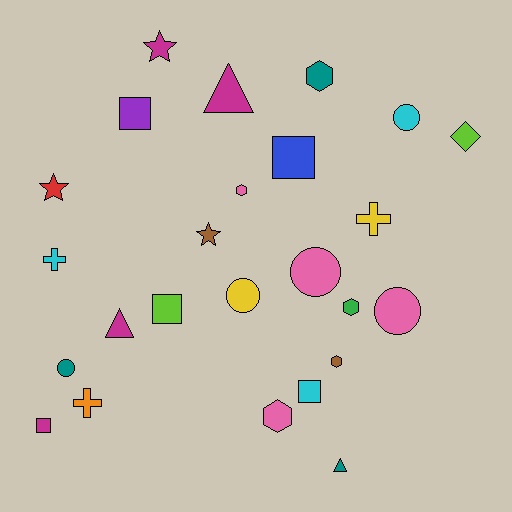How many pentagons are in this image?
There are no pentagons.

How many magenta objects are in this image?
There are 4 magenta objects.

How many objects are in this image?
There are 25 objects.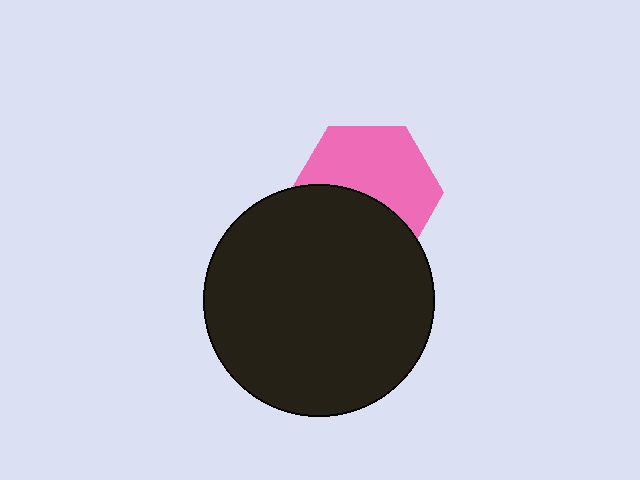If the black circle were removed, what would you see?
You would see the complete pink hexagon.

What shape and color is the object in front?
The object in front is a black circle.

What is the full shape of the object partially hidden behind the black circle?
The partially hidden object is a pink hexagon.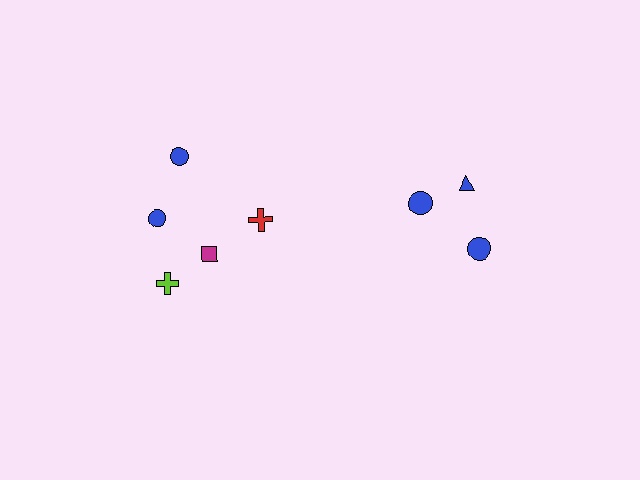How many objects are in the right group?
There are 3 objects.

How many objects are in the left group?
There are 5 objects.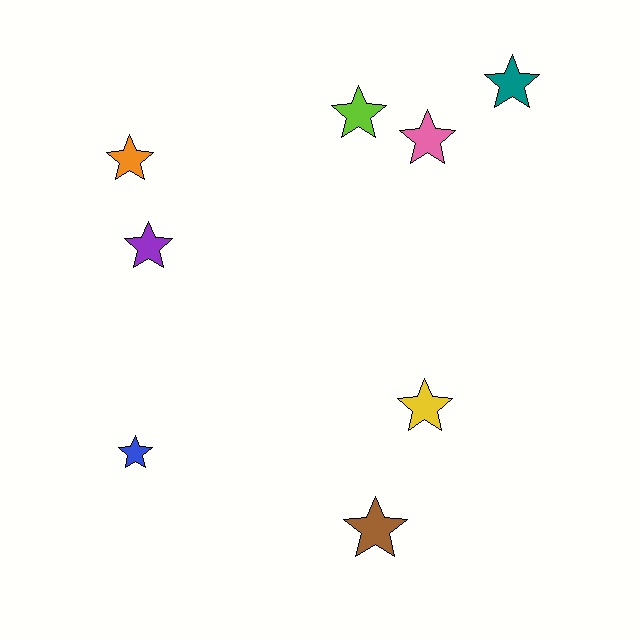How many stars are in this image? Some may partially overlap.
There are 8 stars.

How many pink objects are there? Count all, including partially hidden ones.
There is 1 pink object.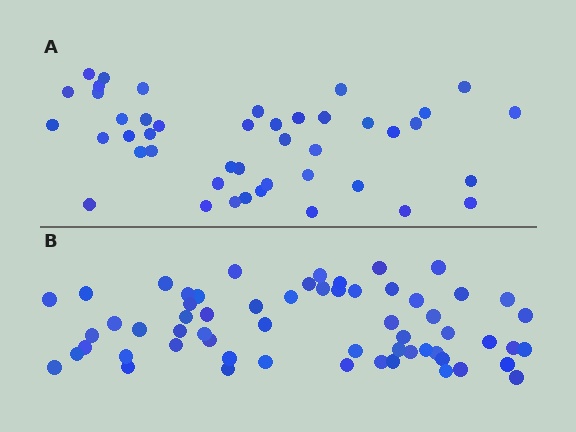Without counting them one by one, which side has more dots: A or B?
Region B (the bottom region) has more dots.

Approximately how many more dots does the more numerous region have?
Region B has approximately 15 more dots than region A.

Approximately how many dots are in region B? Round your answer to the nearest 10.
About 60 dots.